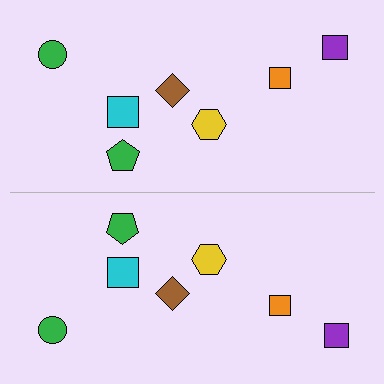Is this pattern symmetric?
Yes, this pattern has bilateral (reflection) symmetry.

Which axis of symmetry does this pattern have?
The pattern has a horizontal axis of symmetry running through the center of the image.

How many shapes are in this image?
There are 14 shapes in this image.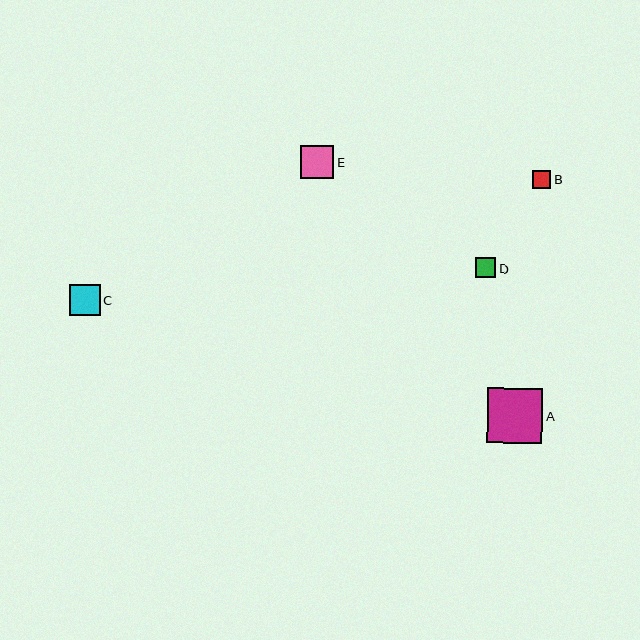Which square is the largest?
Square A is the largest with a size of approximately 55 pixels.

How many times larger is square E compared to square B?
Square E is approximately 1.8 times the size of square B.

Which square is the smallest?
Square B is the smallest with a size of approximately 18 pixels.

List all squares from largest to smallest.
From largest to smallest: A, E, C, D, B.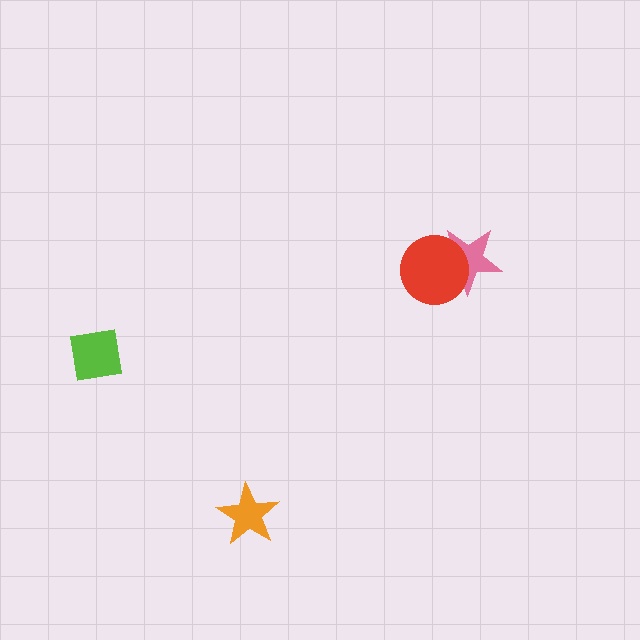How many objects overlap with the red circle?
1 object overlaps with the red circle.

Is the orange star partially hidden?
No, no other shape covers it.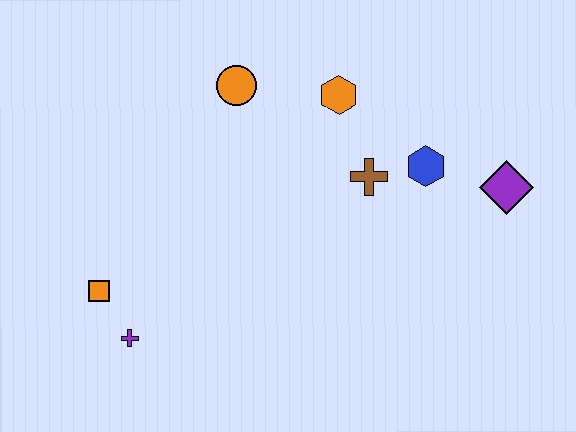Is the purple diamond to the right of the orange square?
Yes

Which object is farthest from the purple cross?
The purple diamond is farthest from the purple cross.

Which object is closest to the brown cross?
The blue hexagon is closest to the brown cross.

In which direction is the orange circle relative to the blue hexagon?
The orange circle is to the left of the blue hexagon.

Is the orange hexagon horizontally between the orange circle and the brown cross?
Yes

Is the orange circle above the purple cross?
Yes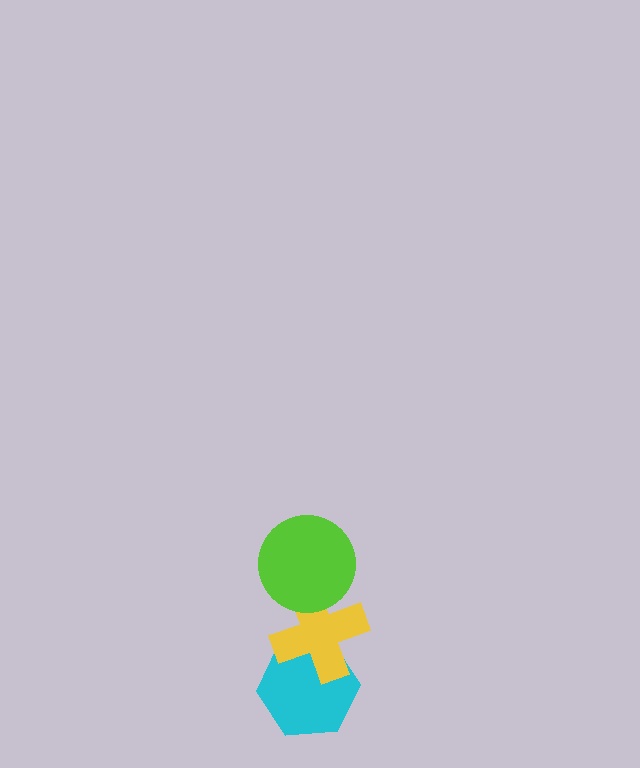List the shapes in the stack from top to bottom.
From top to bottom: the lime circle, the yellow cross, the cyan hexagon.